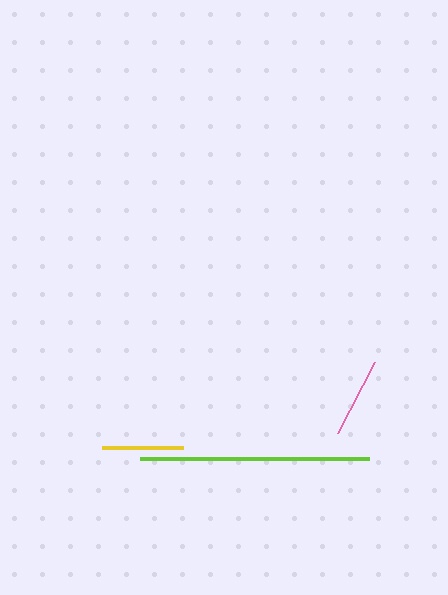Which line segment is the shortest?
The pink line is the shortest at approximately 80 pixels.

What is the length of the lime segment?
The lime segment is approximately 229 pixels long.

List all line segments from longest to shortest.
From longest to shortest: lime, yellow, pink.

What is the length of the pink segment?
The pink segment is approximately 80 pixels long.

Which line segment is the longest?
The lime line is the longest at approximately 229 pixels.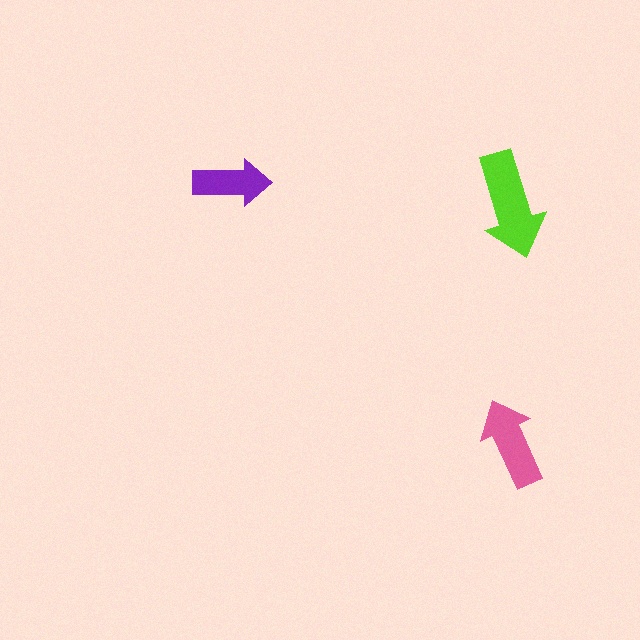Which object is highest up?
The purple arrow is topmost.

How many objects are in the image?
There are 3 objects in the image.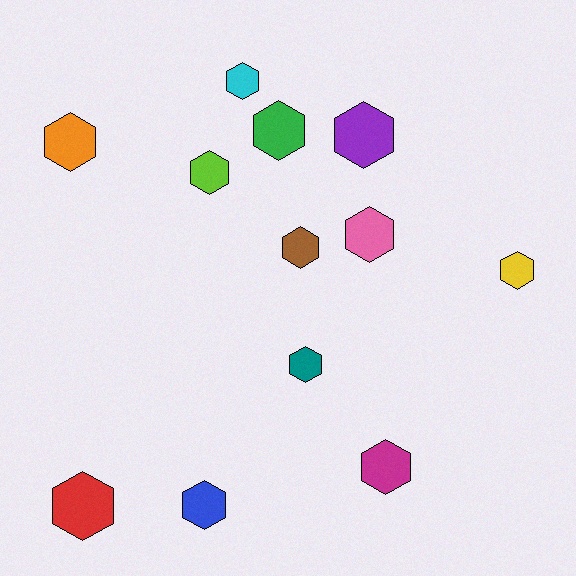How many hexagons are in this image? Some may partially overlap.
There are 12 hexagons.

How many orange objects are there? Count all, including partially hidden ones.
There is 1 orange object.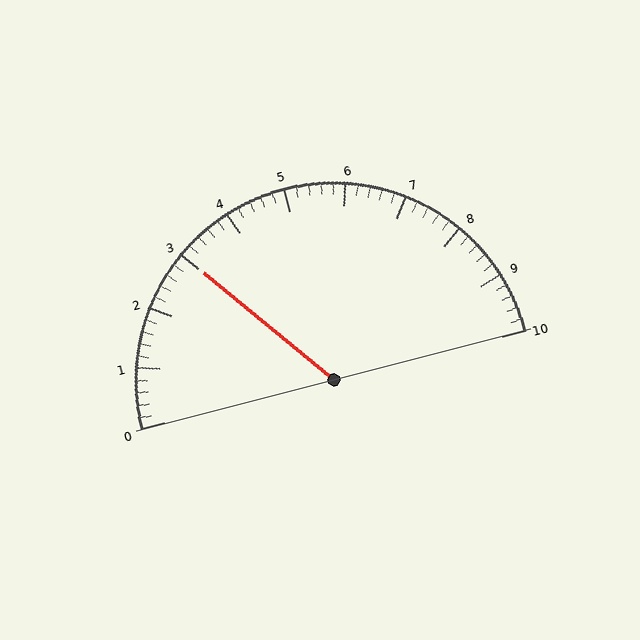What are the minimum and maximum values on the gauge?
The gauge ranges from 0 to 10.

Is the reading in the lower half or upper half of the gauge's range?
The reading is in the lower half of the range (0 to 10).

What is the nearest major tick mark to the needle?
The nearest major tick mark is 3.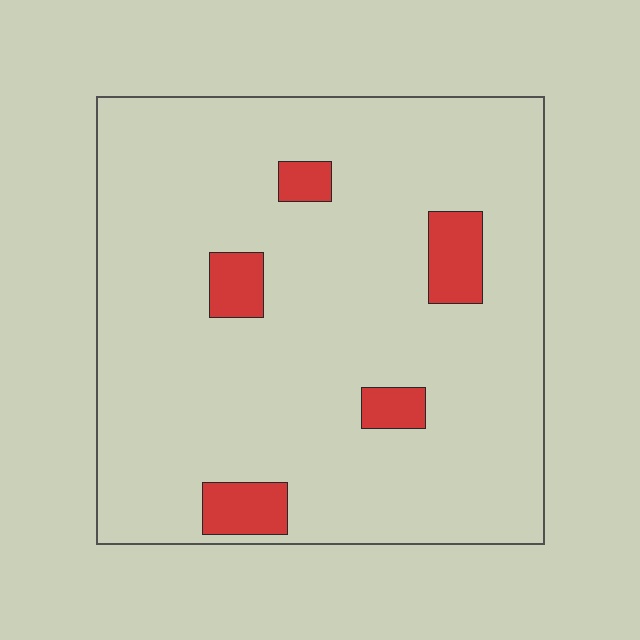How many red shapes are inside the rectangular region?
5.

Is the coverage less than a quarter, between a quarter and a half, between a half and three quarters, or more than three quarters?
Less than a quarter.